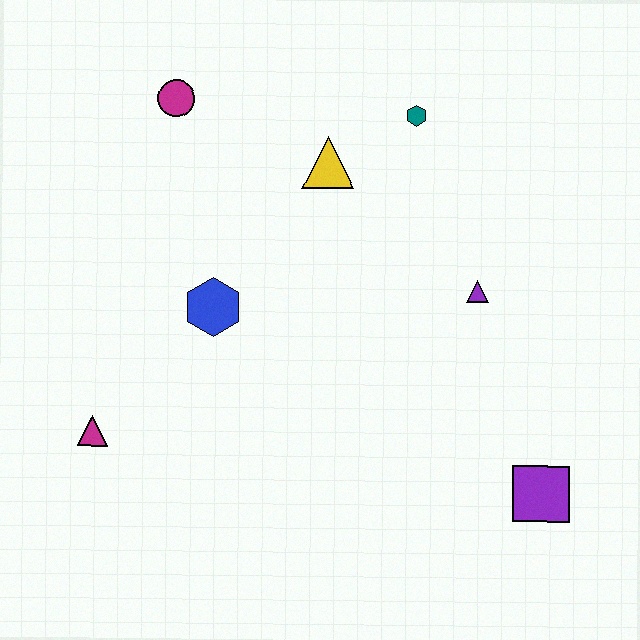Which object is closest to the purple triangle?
The teal hexagon is closest to the purple triangle.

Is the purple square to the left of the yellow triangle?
No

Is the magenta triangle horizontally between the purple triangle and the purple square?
No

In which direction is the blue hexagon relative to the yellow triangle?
The blue hexagon is below the yellow triangle.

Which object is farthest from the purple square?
The magenta circle is farthest from the purple square.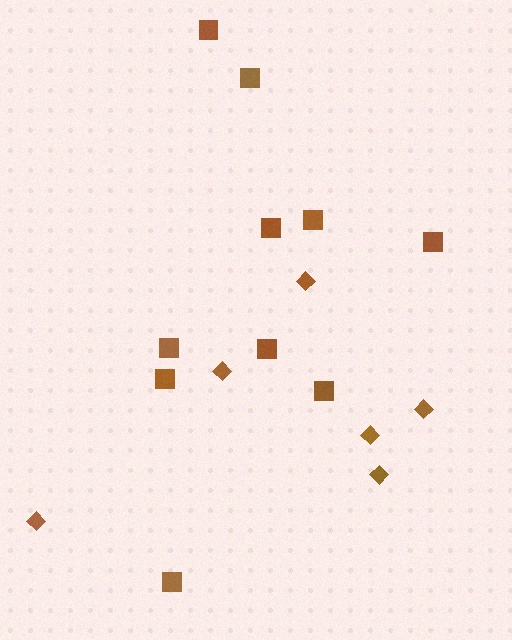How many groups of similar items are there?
There are 2 groups: one group of diamonds (6) and one group of squares (10).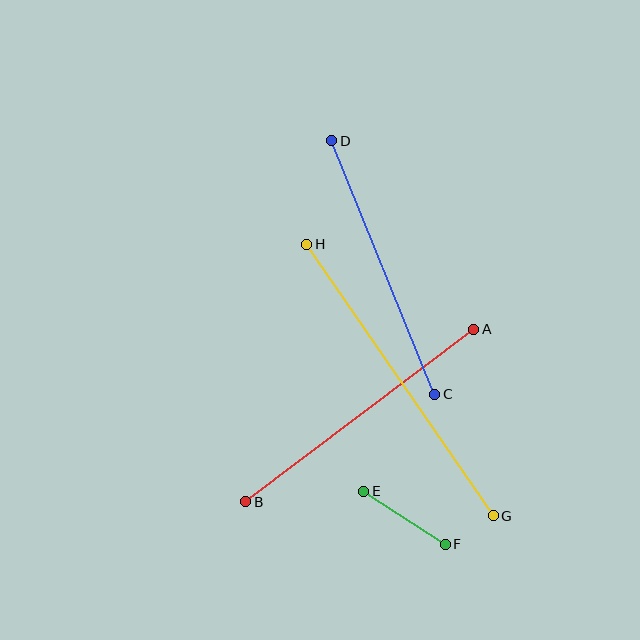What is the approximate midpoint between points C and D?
The midpoint is at approximately (383, 268) pixels.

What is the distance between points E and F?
The distance is approximately 97 pixels.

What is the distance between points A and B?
The distance is approximately 286 pixels.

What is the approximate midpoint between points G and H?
The midpoint is at approximately (400, 380) pixels.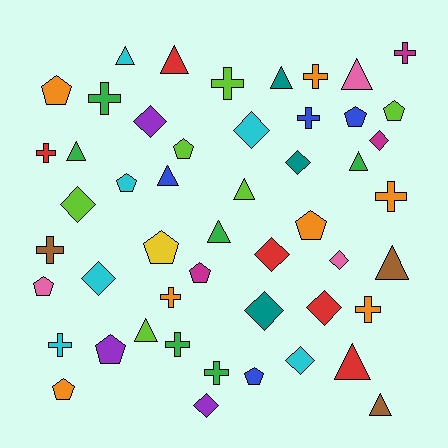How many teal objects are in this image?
There are 3 teal objects.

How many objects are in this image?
There are 50 objects.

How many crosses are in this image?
There are 13 crosses.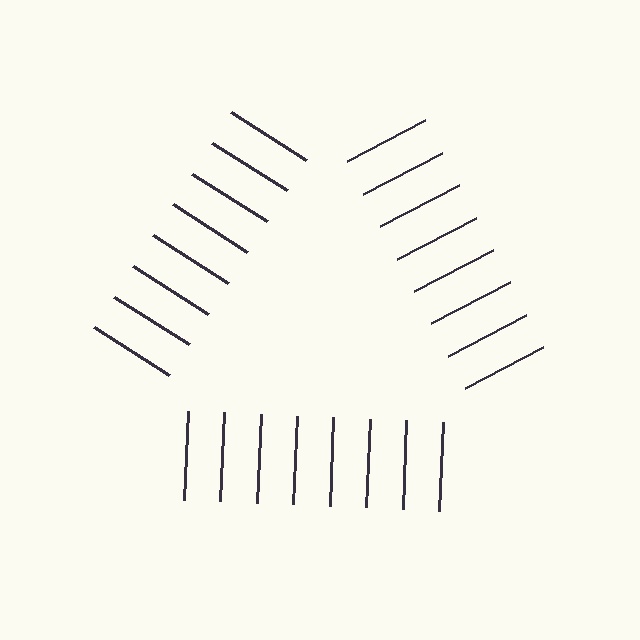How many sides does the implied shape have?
3 sides — the line-ends trace a triangle.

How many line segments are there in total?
24 — 8 along each of the 3 edges.